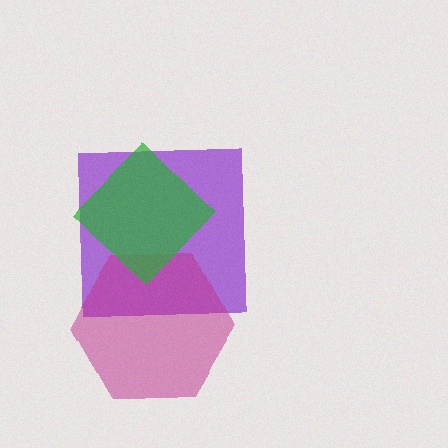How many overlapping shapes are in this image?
There are 3 overlapping shapes in the image.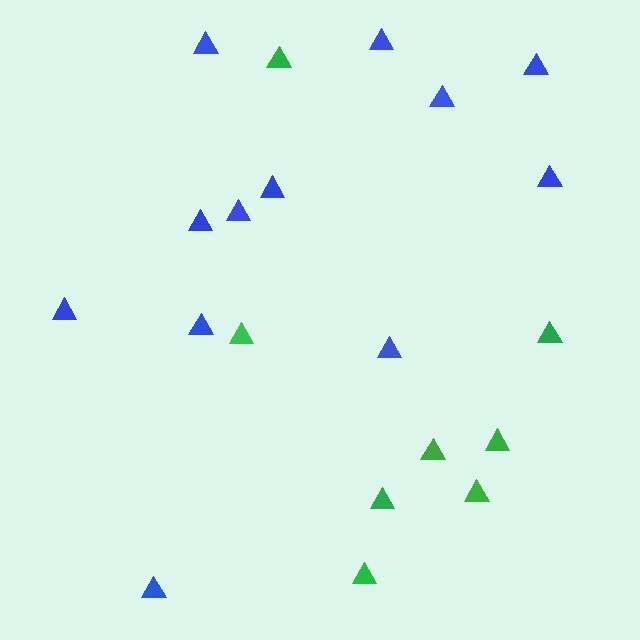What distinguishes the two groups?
There are 2 groups: one group of green triangles (8) and one group of blue triangles (12).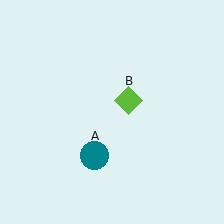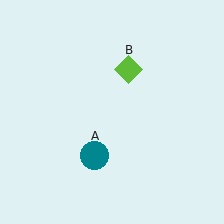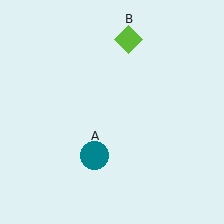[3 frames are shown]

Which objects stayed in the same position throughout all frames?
Teal circle (object A) remained stationary.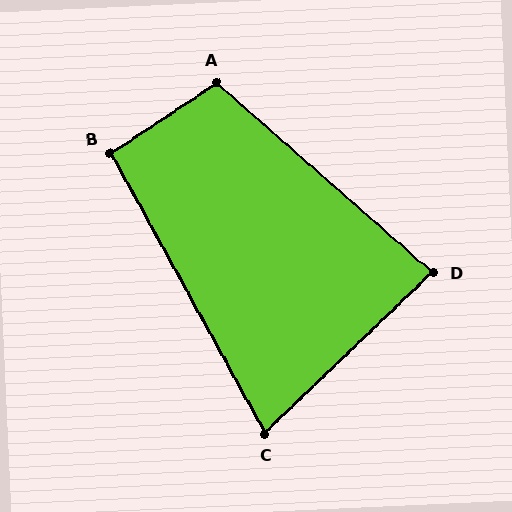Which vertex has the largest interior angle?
A, at approximately 105 degrees.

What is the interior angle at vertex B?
Approximately 95 degrees (obtuse).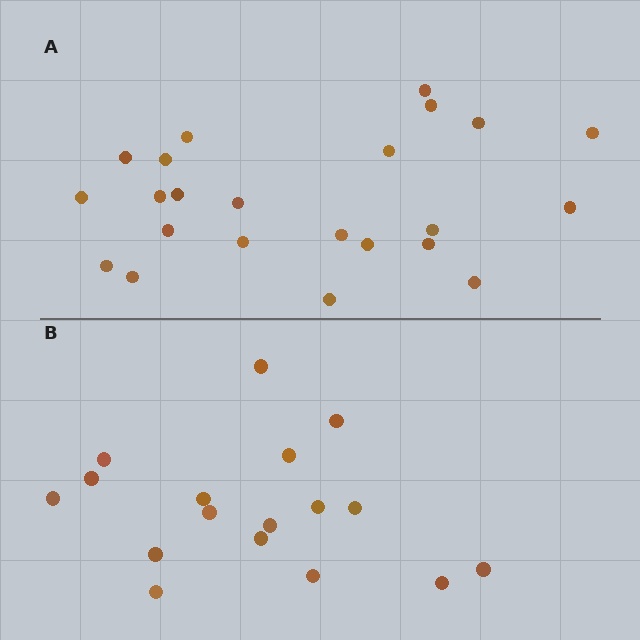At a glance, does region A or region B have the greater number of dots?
Region A (the top region) has more dots.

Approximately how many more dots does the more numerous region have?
Region A has about 6 more dots than region B.